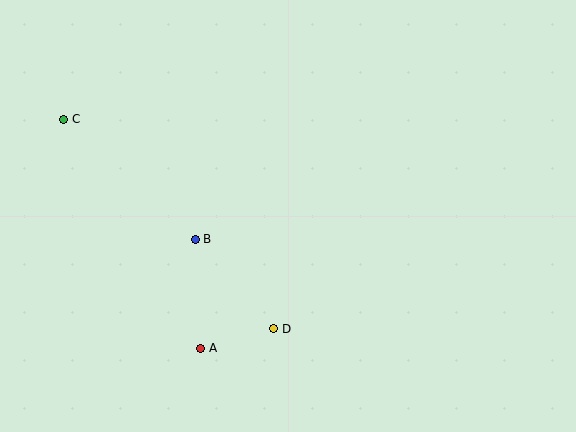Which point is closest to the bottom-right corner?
Point D is closest to the bottom-right corner.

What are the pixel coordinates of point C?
Point C is at (64, 119).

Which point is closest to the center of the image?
Point B at (195, 239) is closest to the center.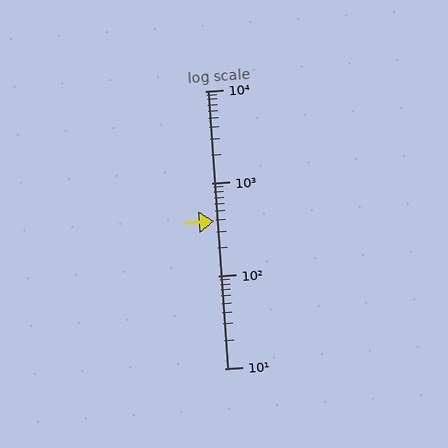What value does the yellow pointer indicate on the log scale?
The pointer indicates approximately 390.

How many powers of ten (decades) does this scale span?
The scale spans 3 decades, from 10 to 10000.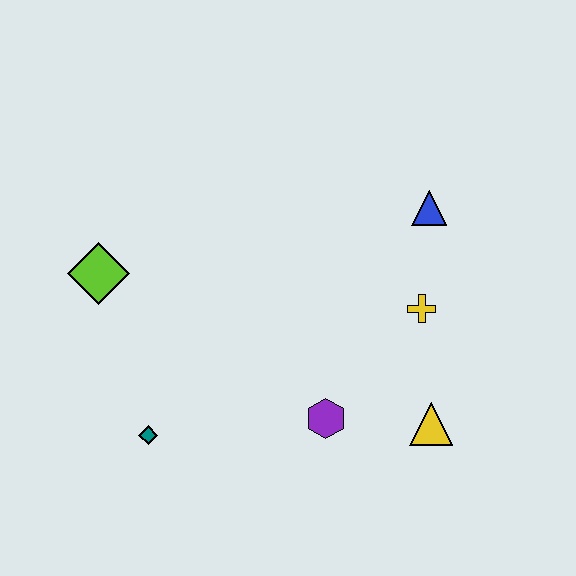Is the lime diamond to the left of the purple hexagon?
Yes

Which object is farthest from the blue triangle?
The teal diamond is farthest from the blue triangle.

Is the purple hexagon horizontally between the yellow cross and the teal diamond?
Yes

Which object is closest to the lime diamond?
The teal diamond is closest to the lime diamond.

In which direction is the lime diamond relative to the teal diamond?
The lime diamond is above the teal diamond.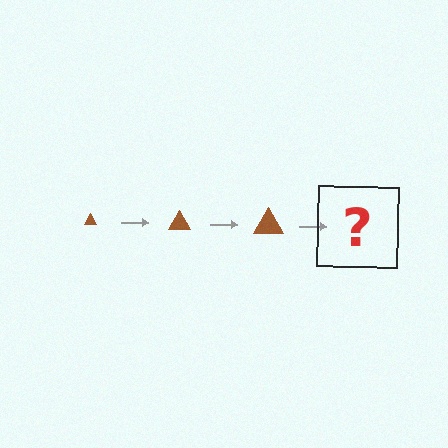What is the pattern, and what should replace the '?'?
The pattern is that the triangle gets progressively larger each step. The '?' should be a brown triangle, larger than the previous one.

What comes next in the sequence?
The next element should be a brown triangle, larger than the previous one.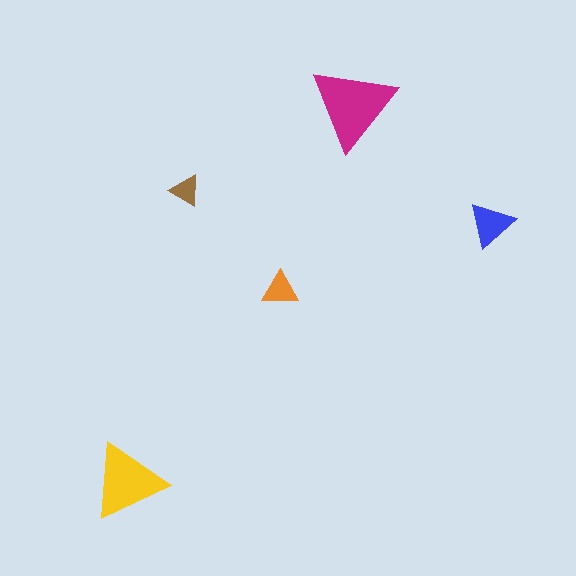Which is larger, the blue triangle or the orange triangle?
The blue one.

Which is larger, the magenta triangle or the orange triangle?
The magenta one.